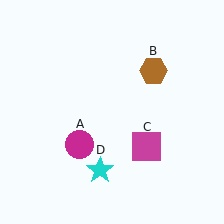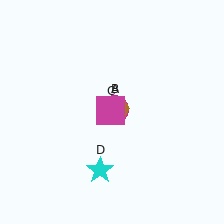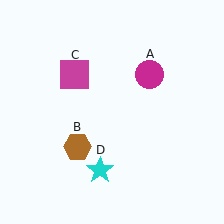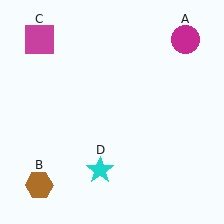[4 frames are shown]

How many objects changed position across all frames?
3 objects changed position: magenta circle (object A), brown hexagon (object B), magenta square (object C).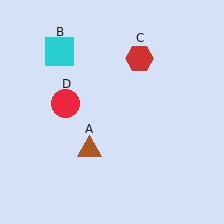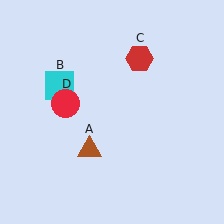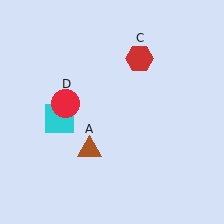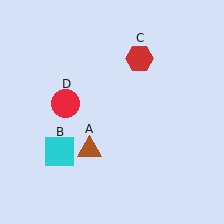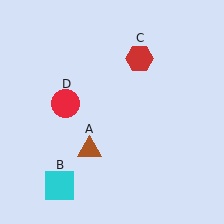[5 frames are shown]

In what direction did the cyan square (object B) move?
The cyan square (object B) moved down.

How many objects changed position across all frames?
1 object changed position: cyan square (object B).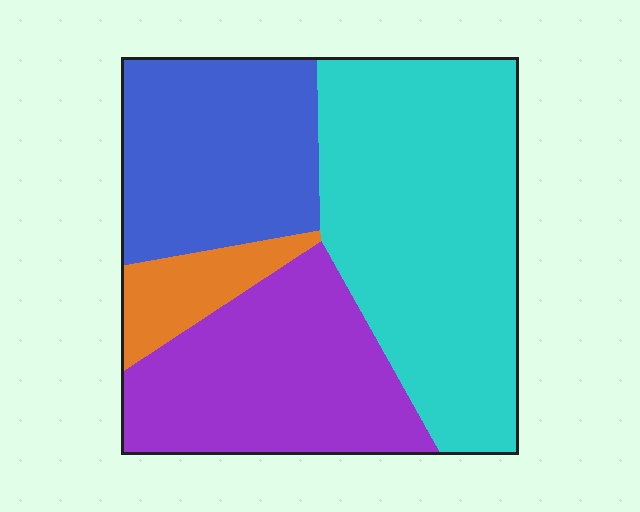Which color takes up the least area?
Orange, at roughly 5%.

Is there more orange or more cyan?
Cyan.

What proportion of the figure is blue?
Blue covers 24% of the figure.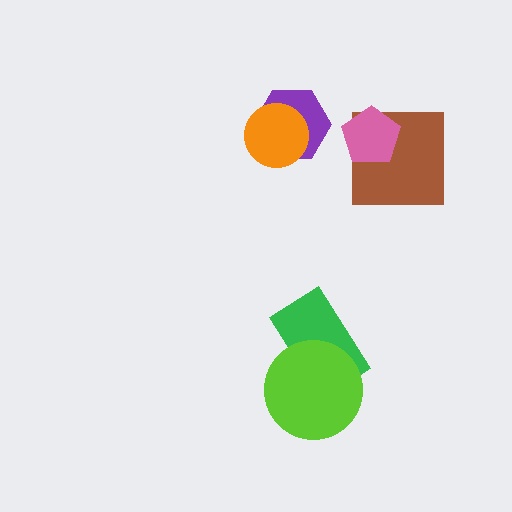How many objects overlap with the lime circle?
1 object overlaps with the lime circle.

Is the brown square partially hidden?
Yes, it is partially covered by another shape.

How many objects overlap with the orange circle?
1 object overlaps with the orange circle.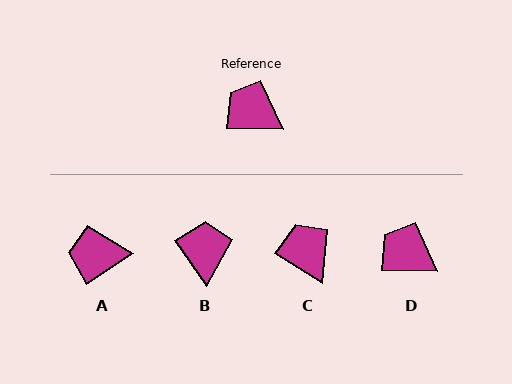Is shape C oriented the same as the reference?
No, it is off by about 30 degrees.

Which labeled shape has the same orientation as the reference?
D.